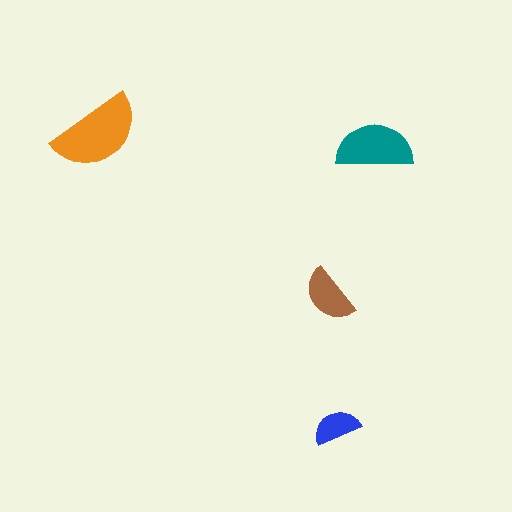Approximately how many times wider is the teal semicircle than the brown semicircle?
About 1.5 times wider.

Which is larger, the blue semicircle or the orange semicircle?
The orange one.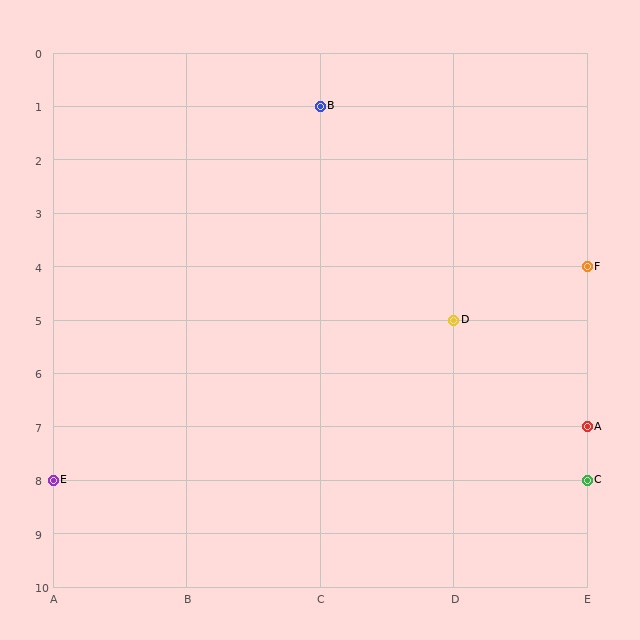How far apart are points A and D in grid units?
Points A and D are 1 column and 2 rows apart (about 2.2 grid units diagonally).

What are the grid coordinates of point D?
Point D is at grid coordinates (D, 5).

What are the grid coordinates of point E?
Point E is at grid coordinates (A, 8).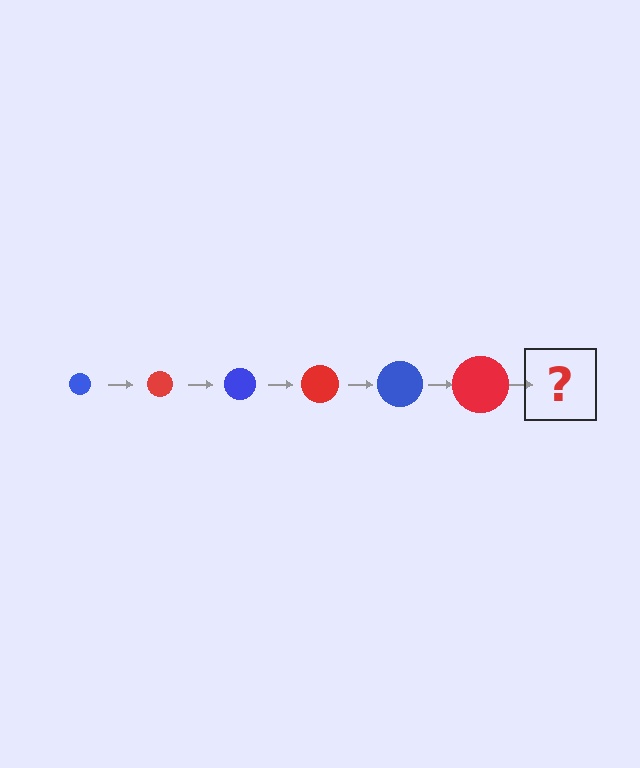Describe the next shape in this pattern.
It should be a blue circle, larger than the previous one.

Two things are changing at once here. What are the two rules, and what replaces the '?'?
The two rules are that the circle grows larger each step and the color cycles through blue and red. The '?' should be a blue circle, larger than the previous one.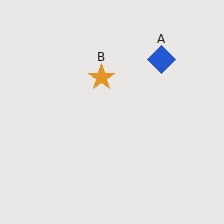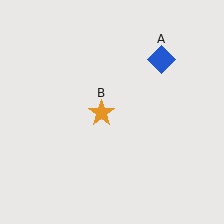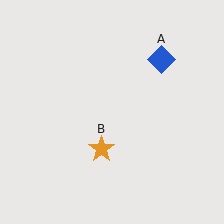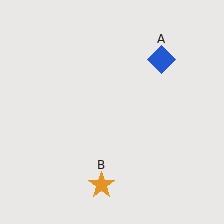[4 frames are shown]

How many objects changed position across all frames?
1 object changed position: orange star (object B).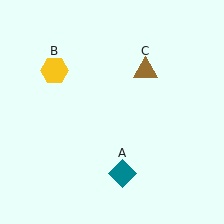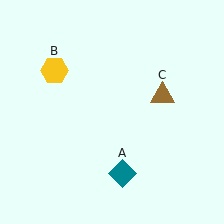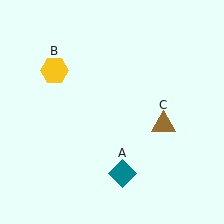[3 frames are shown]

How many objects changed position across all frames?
1 object changed position: brown triangle (object C).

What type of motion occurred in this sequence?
The brown triangle (object C) rotated clockwise around the center of the scene.